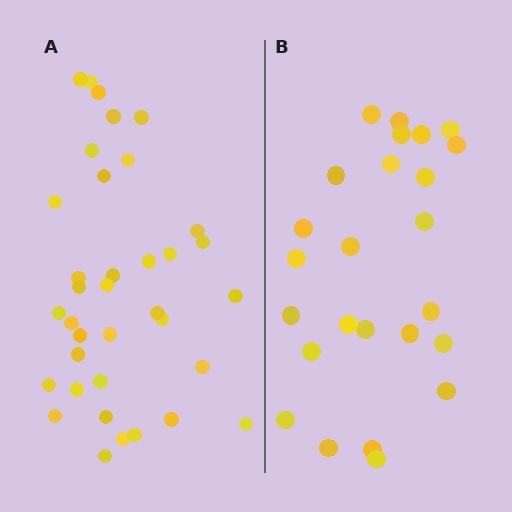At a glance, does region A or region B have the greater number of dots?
Region A (the left region) has more dots.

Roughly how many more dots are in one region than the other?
Region A has roughly 12 or so more dots than region B.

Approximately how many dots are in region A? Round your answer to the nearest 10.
About 40 dots. (The exact count is 36, which rounds to 40.)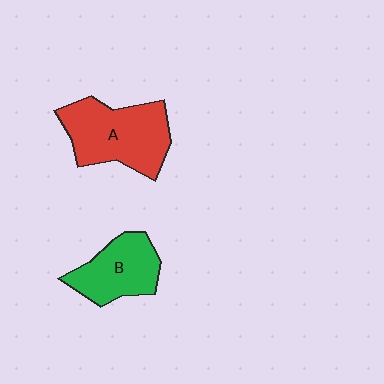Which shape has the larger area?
Shape A (red).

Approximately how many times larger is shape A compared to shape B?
Approximately 1.4 times.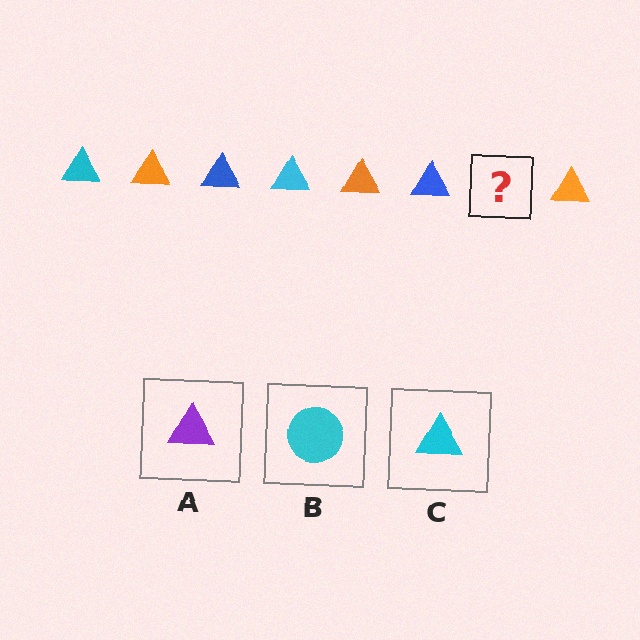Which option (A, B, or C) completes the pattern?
C.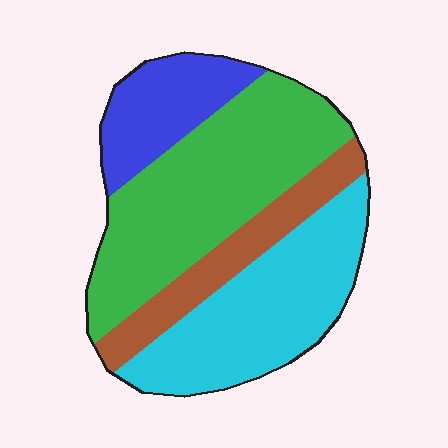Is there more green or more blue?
Green.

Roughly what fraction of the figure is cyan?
Cyan covers around 30% of the figure.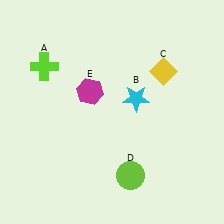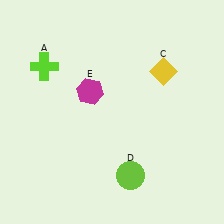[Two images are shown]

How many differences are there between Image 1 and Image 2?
There is 1 difference between the two images.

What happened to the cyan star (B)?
The cyan star (B) was removed in Image 2. It was in the top-right area of Image 1.